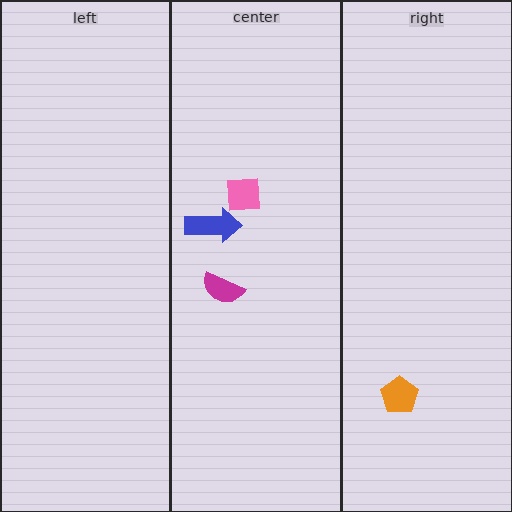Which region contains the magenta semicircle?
The center region.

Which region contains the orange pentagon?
The right region.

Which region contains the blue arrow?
The center region.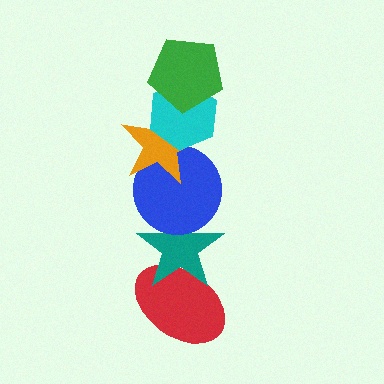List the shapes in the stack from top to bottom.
From top to bottom: the green pentagon, the cyan hexagon, the orange star, the blue circle, the teal star, the red ellipse.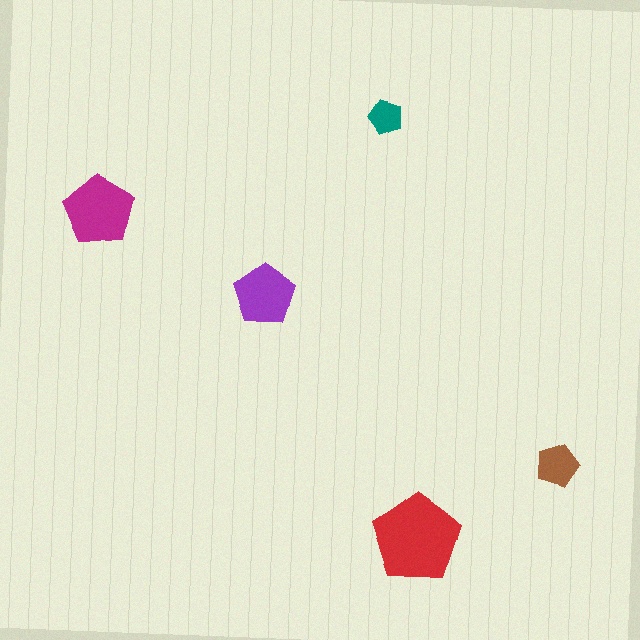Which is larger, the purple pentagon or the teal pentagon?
The purple one.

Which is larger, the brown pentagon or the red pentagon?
The red one.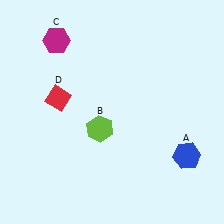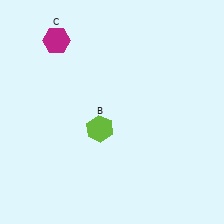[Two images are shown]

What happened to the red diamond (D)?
The red diamond (D) was removed in Image 2. It was in the top-left area of Image 1.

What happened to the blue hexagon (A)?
The blue hexagon (A) was removed in Image 2. It was in the bottom-right area of Image 1.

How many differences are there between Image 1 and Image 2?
There are 2 differences between the two images.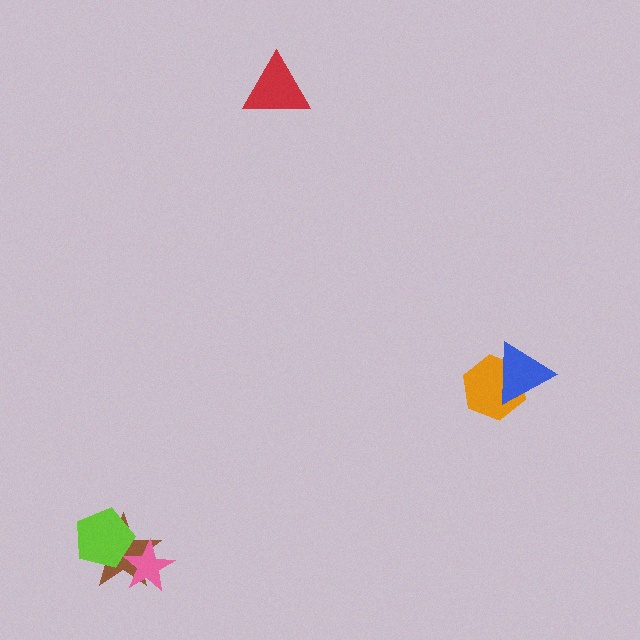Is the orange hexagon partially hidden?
Yes, it is partially covered by another shape.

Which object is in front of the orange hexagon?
The blue triangle is in front of the orange hexagon.